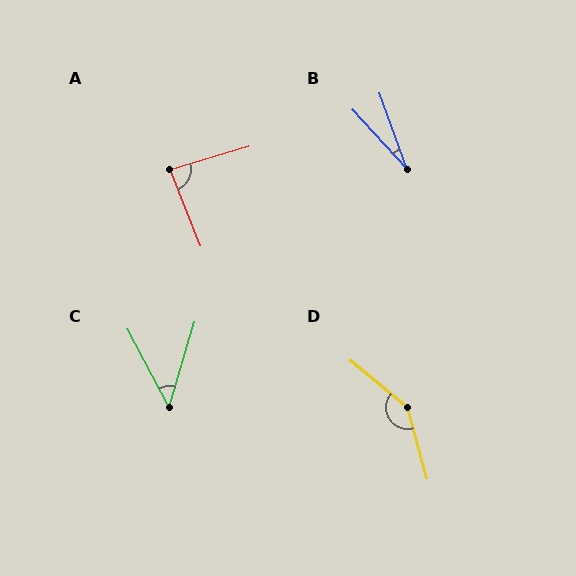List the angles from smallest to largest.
B (22°), C (45°), A (85°), D (145°).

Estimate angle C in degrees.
Approximately 45 degrees.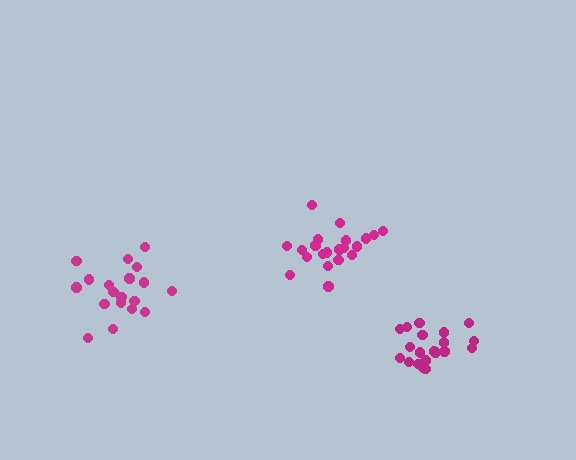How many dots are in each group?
Group 1: 20 dots, Group 2: 19 dots, Group 3: 21 dots (60 total).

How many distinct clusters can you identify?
There are 3 distinct clusters.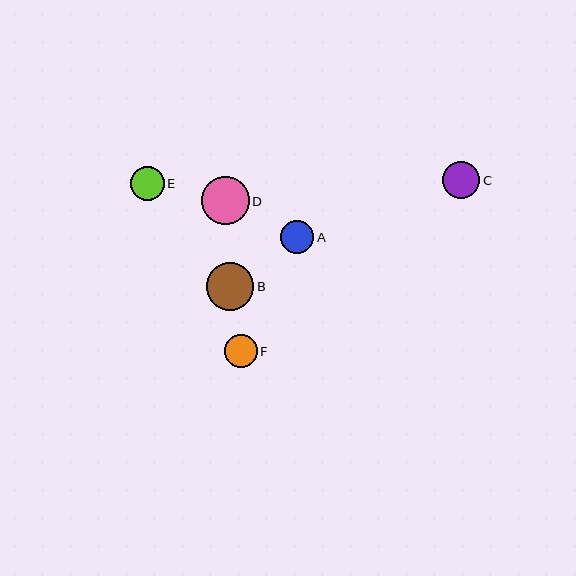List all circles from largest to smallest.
From largest to smallest: D, B, C, E, A, F.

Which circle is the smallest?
Circle F is the smallest with a size of approximately 33 pixels.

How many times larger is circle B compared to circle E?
Circle B is approximately 1.4 times the size of circle E.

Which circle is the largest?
Circle D is the largest with a size of approximately 48 pixels.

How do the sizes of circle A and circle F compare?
Circle A and circle F are approximately the same size.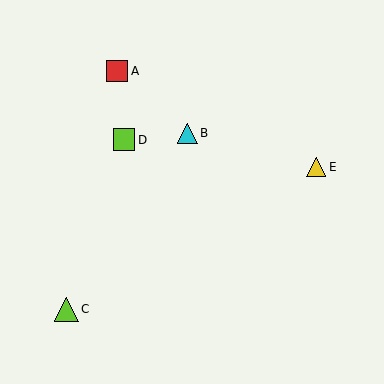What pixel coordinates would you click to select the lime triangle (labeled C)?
Click at (67, 309) to select the lime triangle C.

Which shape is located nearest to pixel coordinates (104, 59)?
The red square (labeled A) at (117, 71) is nearest to that location.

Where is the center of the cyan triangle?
The center of the cyan triangle is at (187, 133).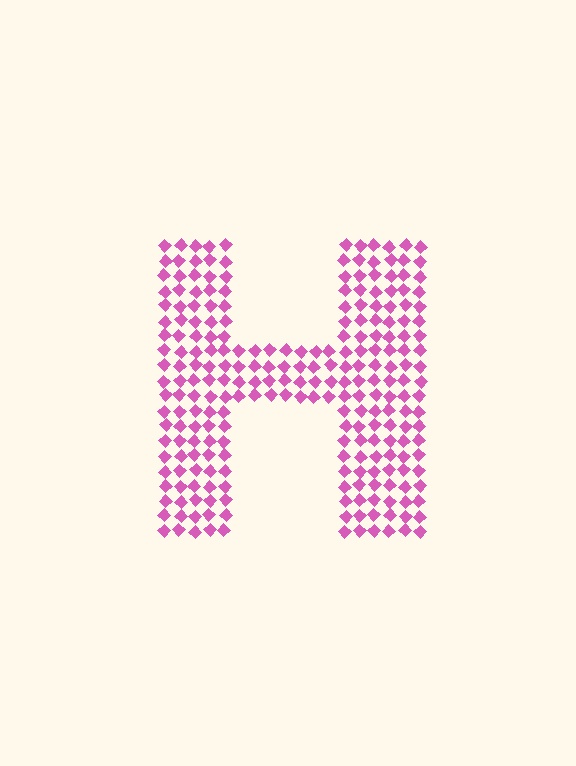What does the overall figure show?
The overall figure shows the letter H.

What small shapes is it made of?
It is made of small diamonds.